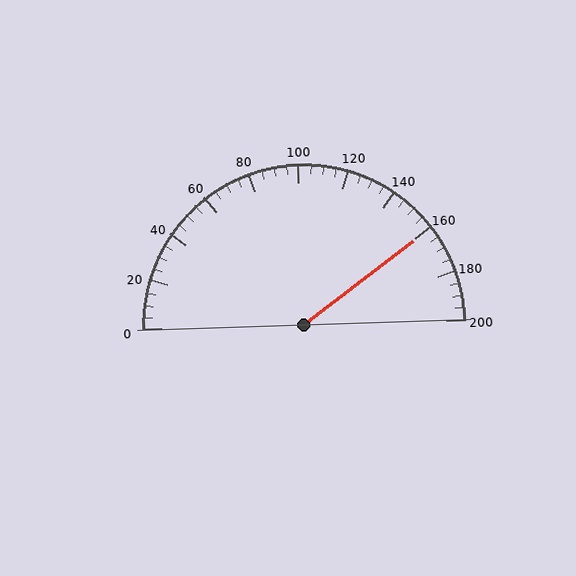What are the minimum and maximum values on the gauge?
The gauge ranges from 0 to 200.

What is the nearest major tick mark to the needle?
The nearest major tick mark is 160.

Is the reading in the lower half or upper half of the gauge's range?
The reading is in the upper half of the range (0 to 200).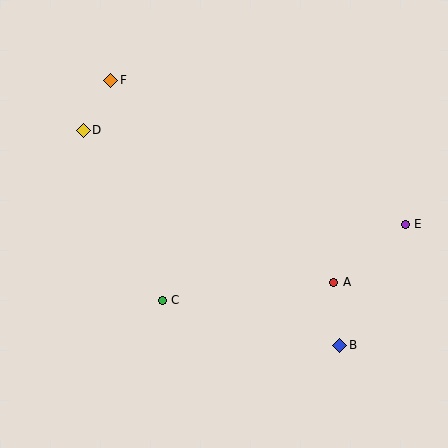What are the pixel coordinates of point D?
Point D is at (83, 130).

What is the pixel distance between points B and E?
The distance between B and E is 138 pixels.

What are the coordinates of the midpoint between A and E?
The midpoint between A and E is at (369, 253).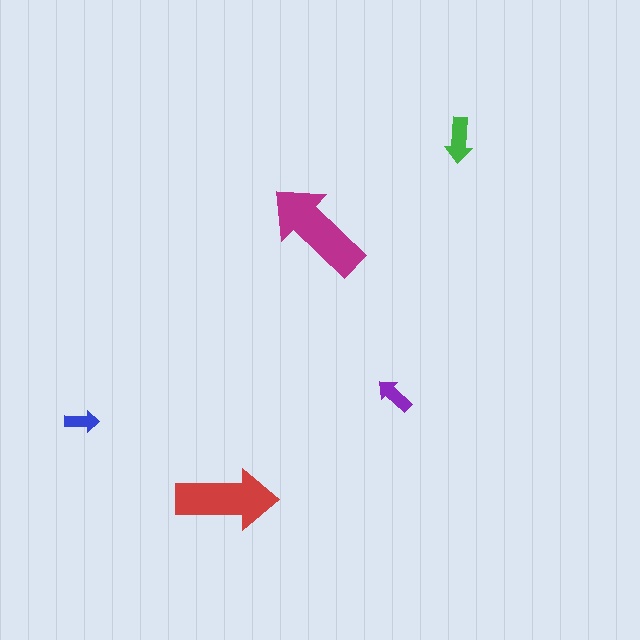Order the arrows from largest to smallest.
the magenta one, the red one, the green one, the purple one, the blue one.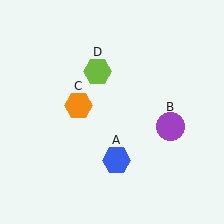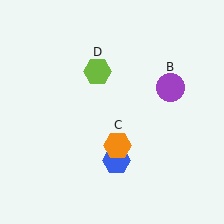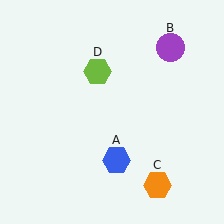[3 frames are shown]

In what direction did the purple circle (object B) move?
The purple circle (object B) moved up.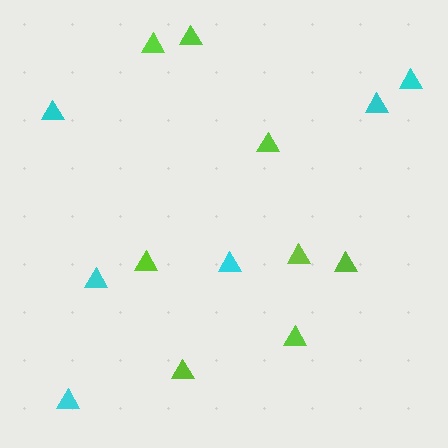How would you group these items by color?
There are 2 groups: one group of lime triangles (8) and one group of cyan triangles (6).